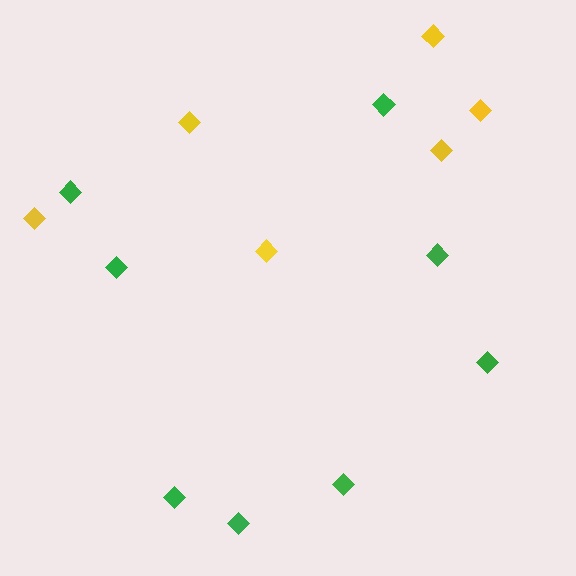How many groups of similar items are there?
There are 2 groups: one group of yellow diamonds (6) and one group of green diamonds (8).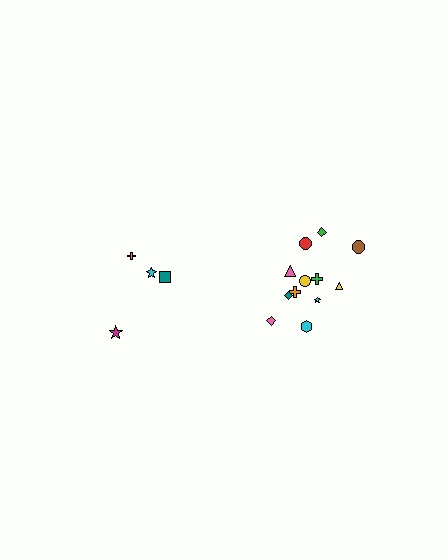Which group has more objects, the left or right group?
The right group.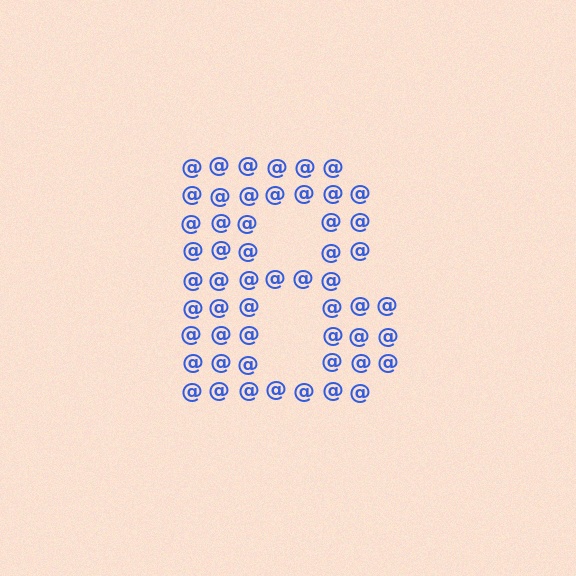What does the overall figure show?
The overall figure shows the letter B.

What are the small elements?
The small elements are at signs.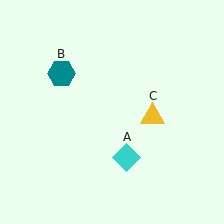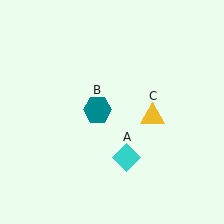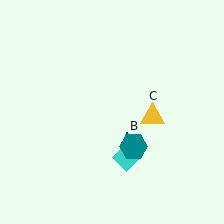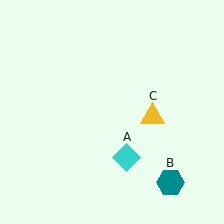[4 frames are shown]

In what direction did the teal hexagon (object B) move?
The teal hexagon (object B) moved down and to the right.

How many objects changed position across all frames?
1 object changed position: teal hexagon (object B).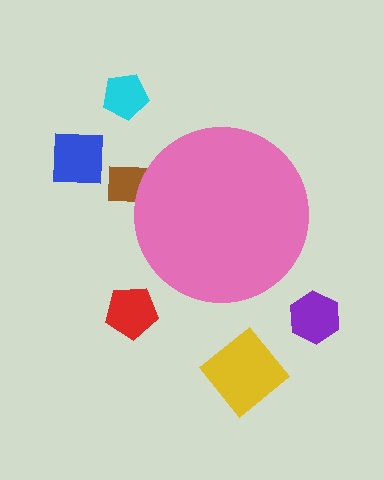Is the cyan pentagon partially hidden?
No, the cyan pentagon is fully visible.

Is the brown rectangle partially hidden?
Yes, the brown rectangle is partially hidden behind the pink circle.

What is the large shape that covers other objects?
A pink circle.